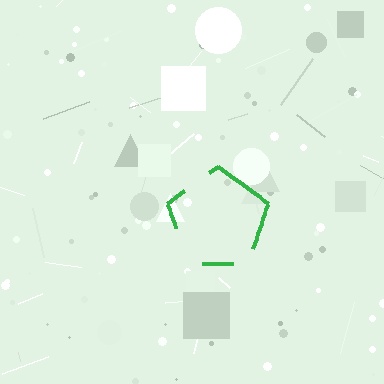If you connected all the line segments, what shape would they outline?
They would outline a pentagon.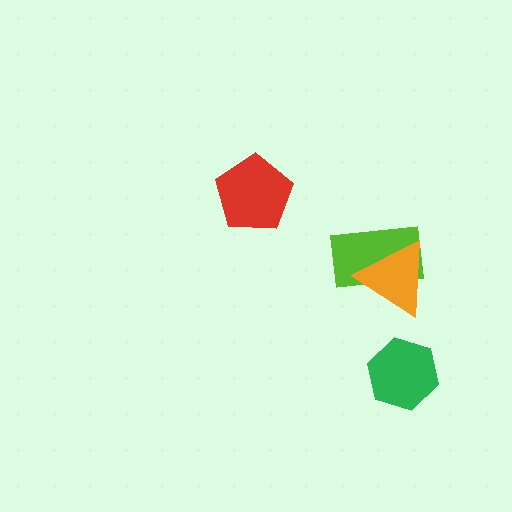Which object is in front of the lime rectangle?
The orange triangle is in front of the lime rectangle.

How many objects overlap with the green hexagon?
0 objects overlap with the green hexagon.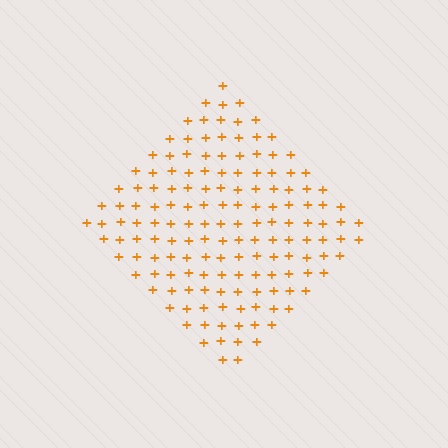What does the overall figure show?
The overall figure shows a diamond.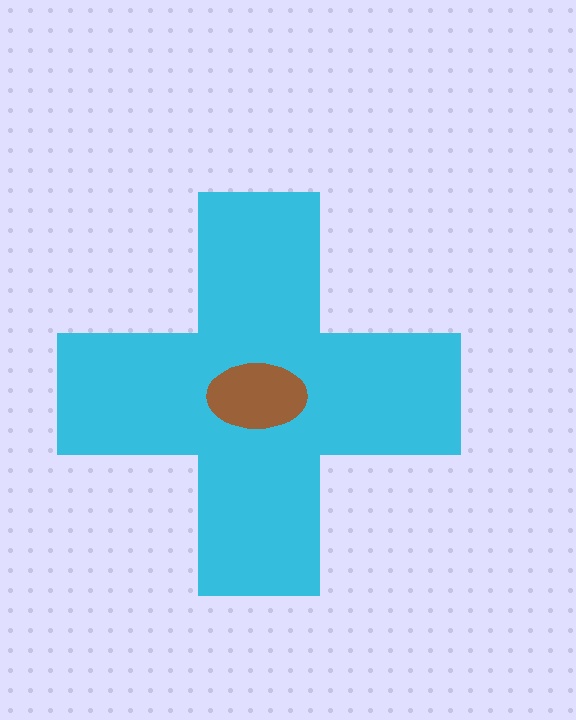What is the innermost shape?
The brown ellipse.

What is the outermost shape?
The cyan cross.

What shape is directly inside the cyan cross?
The brown ellipse.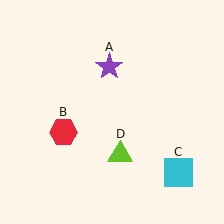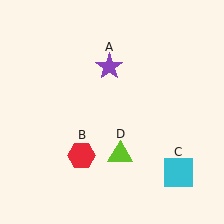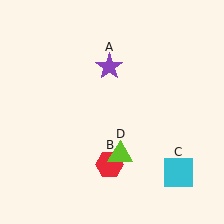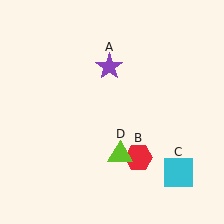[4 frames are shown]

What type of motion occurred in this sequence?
The red hexagon (object B) rotated counterclockwise around the center of the scene.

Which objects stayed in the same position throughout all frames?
Purple star (object A) and cyan square (object C) and lime triangle (object D) remained stationary.